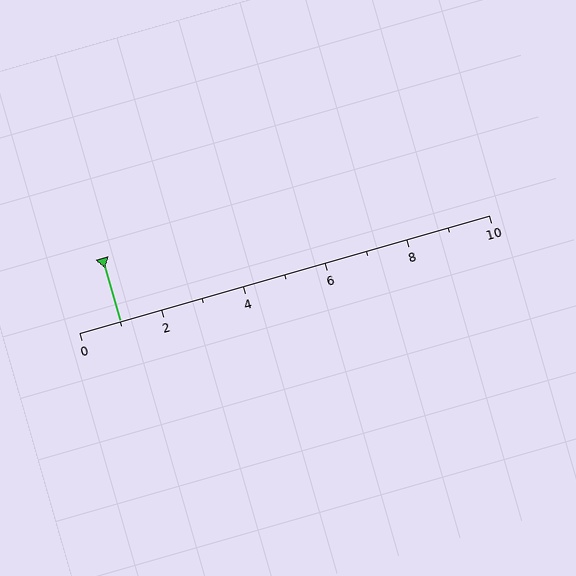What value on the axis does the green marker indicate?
The marker indicates approximately 1.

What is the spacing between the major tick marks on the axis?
The major ticks are spaced 2 apart.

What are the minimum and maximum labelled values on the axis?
The axis runs from 0 to 10.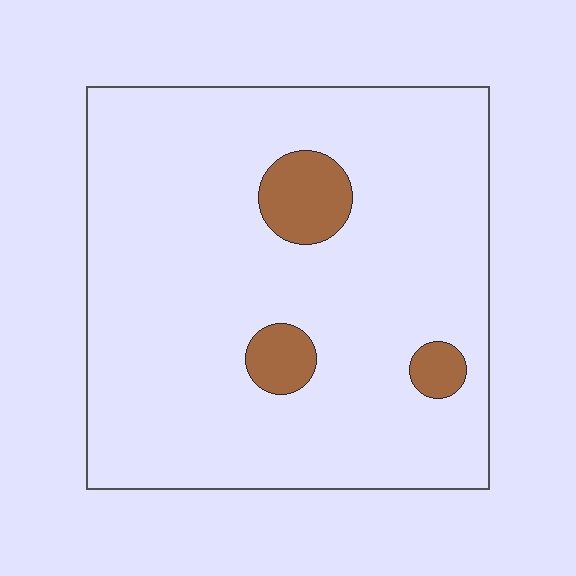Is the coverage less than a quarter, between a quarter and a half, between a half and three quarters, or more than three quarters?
Less than a quarter.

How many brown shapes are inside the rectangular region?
3.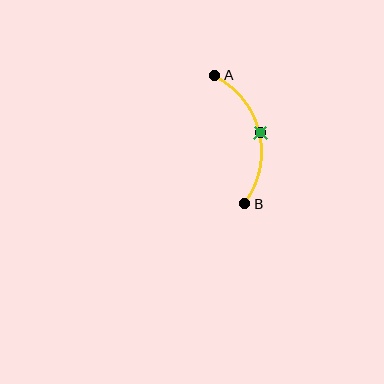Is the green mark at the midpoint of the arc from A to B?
Yes. The green mark lies on the arc at equal arc-length from both A and B — it is the arc midpoint.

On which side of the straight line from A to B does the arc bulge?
The arc bulges to the right of the straight line connecting A and B.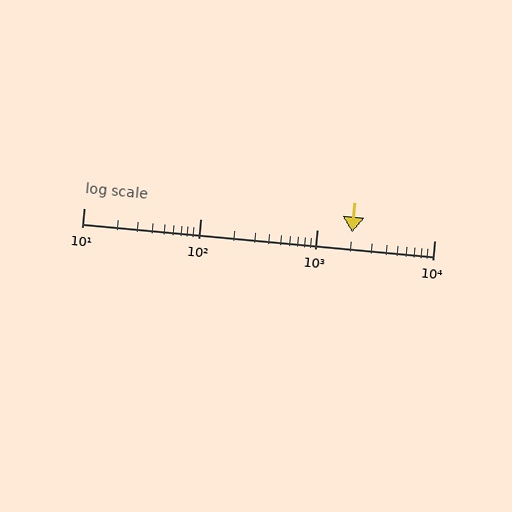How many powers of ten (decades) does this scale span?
The scale spans 3 decades, from 10 to 10000.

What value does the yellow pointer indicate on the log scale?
The pointer indicates approximately 2000.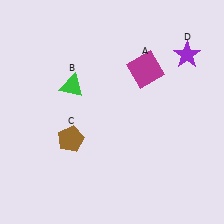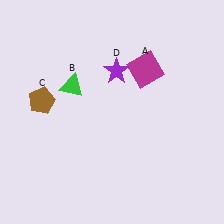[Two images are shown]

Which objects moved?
The objects that moved are: the brown pentagon (C), the purple star (D).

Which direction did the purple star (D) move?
The purple star (D) moved left.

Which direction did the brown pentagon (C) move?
The brown pentagon (C) moved up.